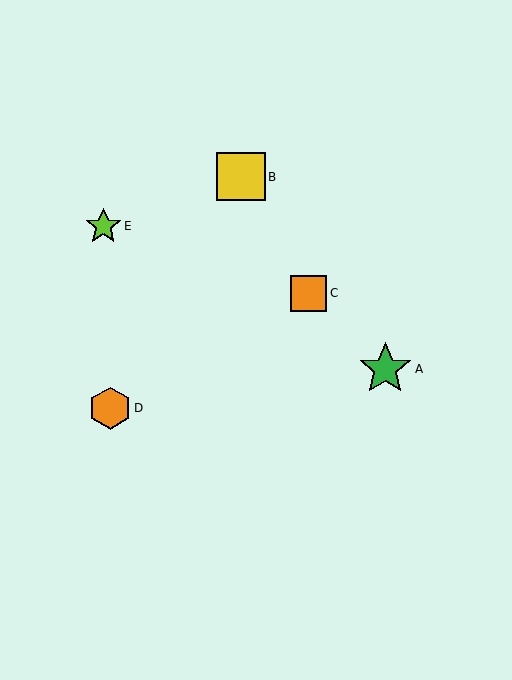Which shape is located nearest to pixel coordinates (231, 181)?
The yellow square (labeled B) at (241, 177) is nearest to that location.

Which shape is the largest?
The green star (labeled A) is the largest.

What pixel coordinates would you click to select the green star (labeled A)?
Click at (385, 369) to select the green star A.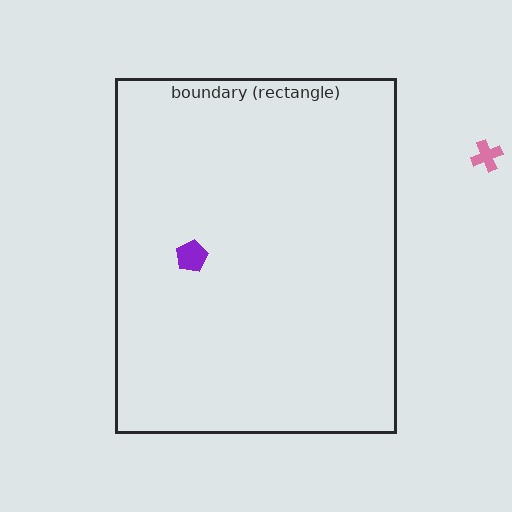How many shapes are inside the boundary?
1 inside, 1 outside.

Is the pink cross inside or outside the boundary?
Outside.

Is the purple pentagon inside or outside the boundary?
Inside.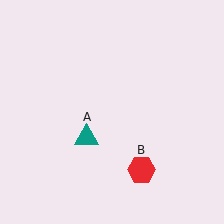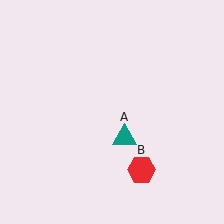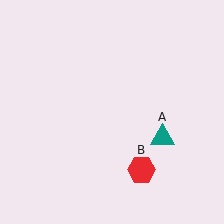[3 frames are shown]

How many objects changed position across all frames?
1 object changed position: teal triangle (object A).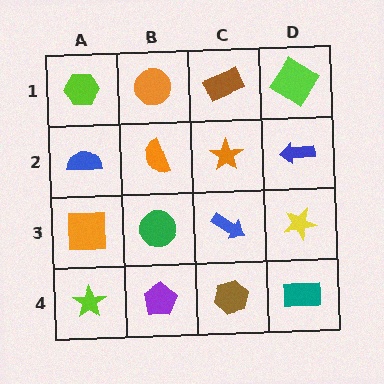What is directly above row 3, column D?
A blue arrow.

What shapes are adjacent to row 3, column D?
A blue arrow (row 2, column D), a teal rectangle (row 4, column D), a blue arrow (row 3, column C).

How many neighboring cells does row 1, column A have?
2.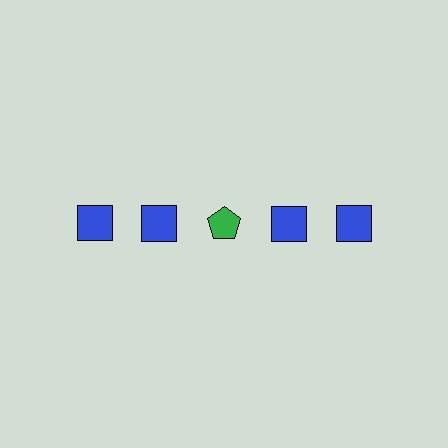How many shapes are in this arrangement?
There are 5 shapes arranged in a grid pattern.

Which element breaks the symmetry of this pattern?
The green pentagon in the top row, center column breaks the symmetry. All other shapes are blue squares.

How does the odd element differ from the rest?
It differs in both color (green instead of blue) and shape (pentagon instead of square).